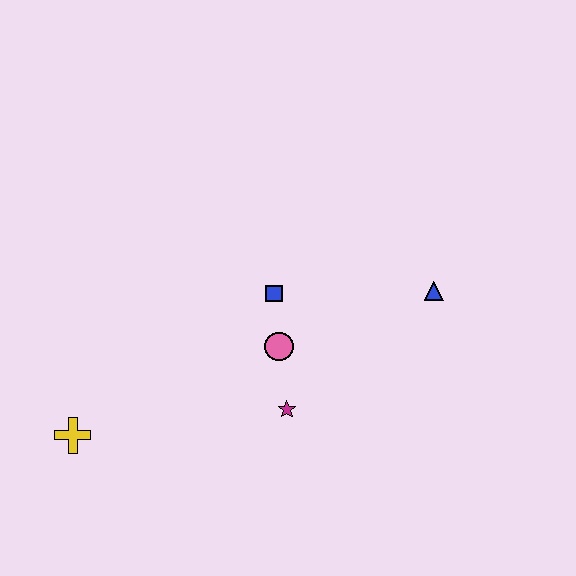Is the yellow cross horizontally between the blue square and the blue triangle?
No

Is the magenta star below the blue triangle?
Yes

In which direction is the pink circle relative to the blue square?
The pink circle is below the blue square.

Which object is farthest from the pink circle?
The yellow cross is farthest from the pink circle.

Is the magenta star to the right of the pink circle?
Yes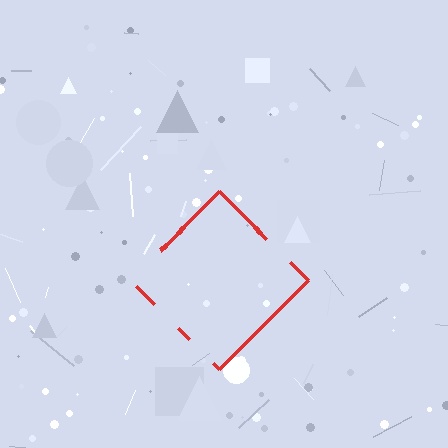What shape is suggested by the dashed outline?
The dashed outline suggests a diamond.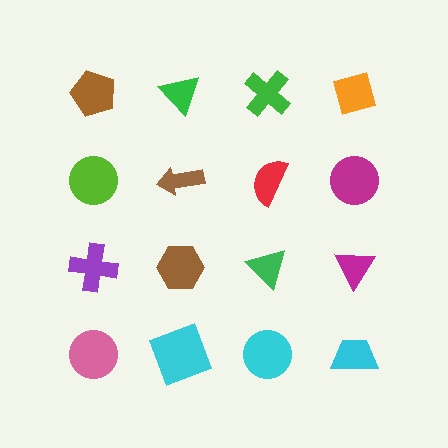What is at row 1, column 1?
A brown pentagon.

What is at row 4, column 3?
A cyan circle.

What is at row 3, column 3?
A green triangle.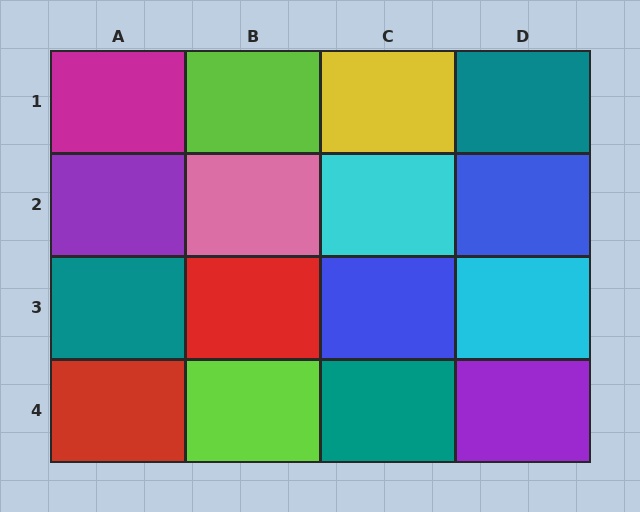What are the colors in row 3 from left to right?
Teal, red, blue, cyan.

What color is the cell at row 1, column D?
Teal.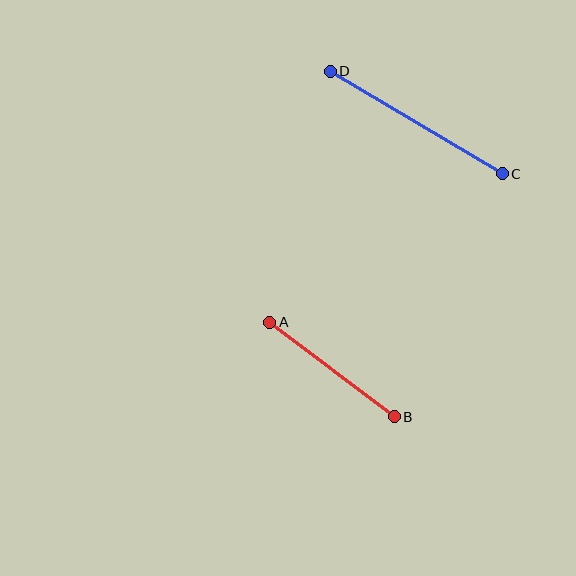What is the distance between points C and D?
The distance is approximately 200 pixels.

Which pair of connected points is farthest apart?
Points C and D are farthest apart.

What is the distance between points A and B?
The distance is approximately 156 pixels.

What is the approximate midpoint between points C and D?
The midpoint is at approximately (416, 122) pixels.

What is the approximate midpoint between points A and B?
The midpoint is at approximately (332, 369) pixels.